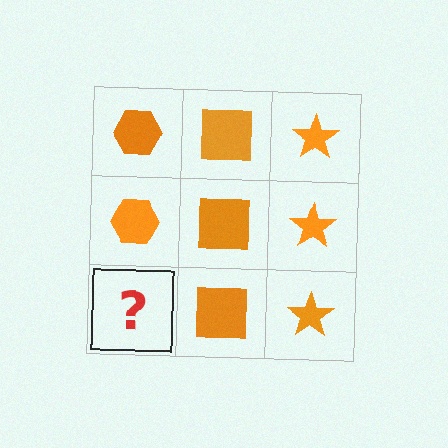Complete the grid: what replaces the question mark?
The question mark should be replaced with an orange hexagon.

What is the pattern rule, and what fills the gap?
The rule is that each column has a consistent shape. The gap should be filled with an orange hexagon.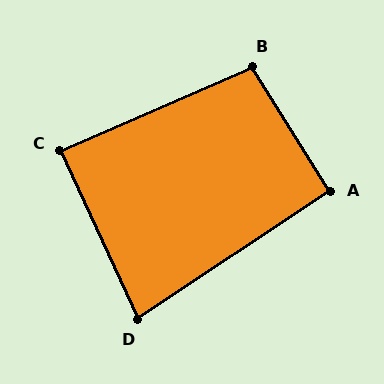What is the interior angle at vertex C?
Approximately 89 degrees (approximately right).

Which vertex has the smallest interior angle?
D, at approximately 81 degrees.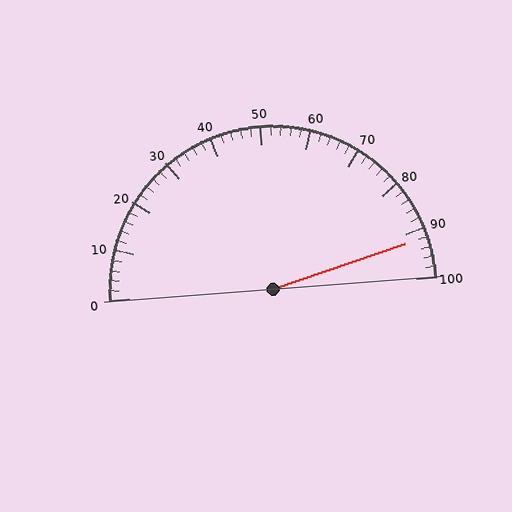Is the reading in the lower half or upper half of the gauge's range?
The reading is in the upper half of the range (0 to 100).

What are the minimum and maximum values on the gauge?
The gauge ranges from 0 to 100.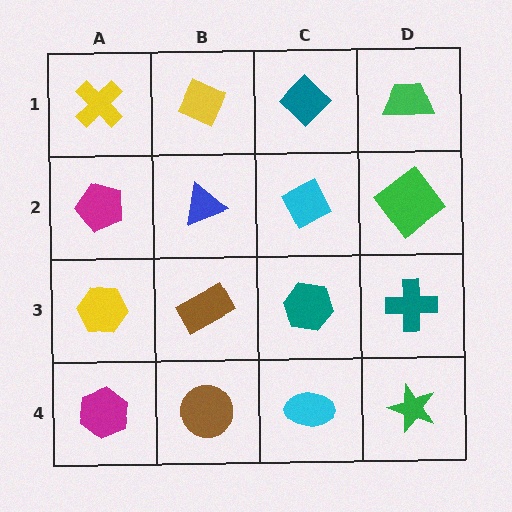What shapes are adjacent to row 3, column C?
A cyan diamond (row 2, column C), a cyan ellipse (row 4, column C), a brown rectangle (row 3, column B), a teal cross (row 3, column D).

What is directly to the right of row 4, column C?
A green star.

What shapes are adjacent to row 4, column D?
A teal cross (row 3, column D), a cyan ellipse (row 4, column C).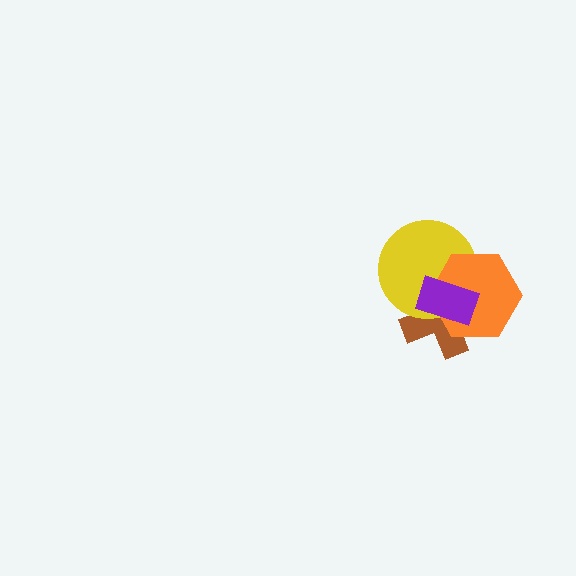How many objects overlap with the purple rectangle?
3 objects overlap with the purple rectangle.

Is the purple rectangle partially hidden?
No, no other shape covers it.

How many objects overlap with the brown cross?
3 objects overlap with the brown cross.